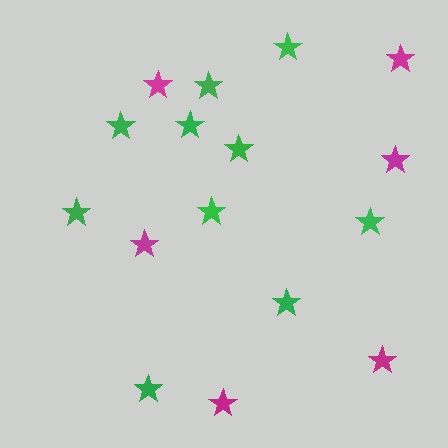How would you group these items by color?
There are 2 groups: one group of green stars (10) and one group of magenta stars (6).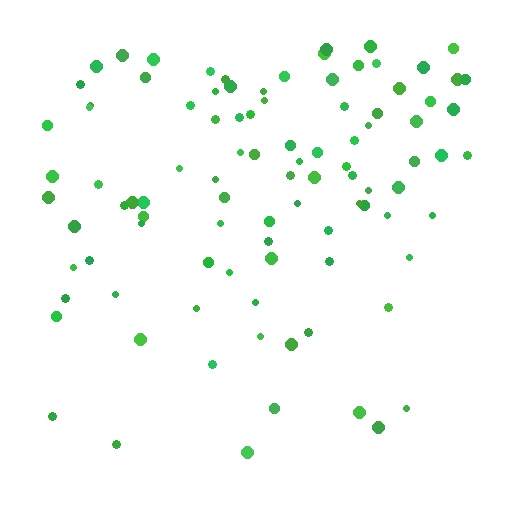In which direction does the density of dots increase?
From bottom to top, with the top side densest.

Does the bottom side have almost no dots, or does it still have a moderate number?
Still a moderate number, just noticeably fewer than the top.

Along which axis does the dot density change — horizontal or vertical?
Vertical.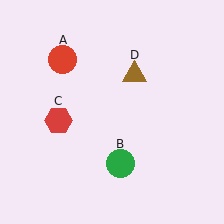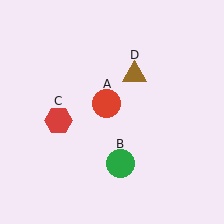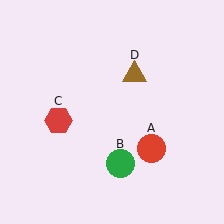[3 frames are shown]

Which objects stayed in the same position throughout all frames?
Green circle (object B) and red hexagon (object C) and brown triangle (object D) remained stationary.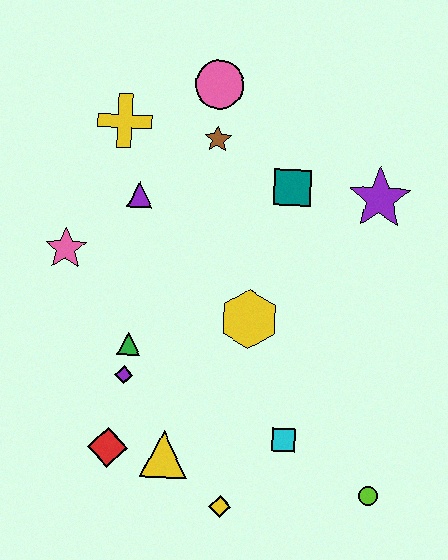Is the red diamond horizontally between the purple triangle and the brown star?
No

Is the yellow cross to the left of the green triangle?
Yes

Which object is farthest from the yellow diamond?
The pink circle is farthest from the yellow diamond.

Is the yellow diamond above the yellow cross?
No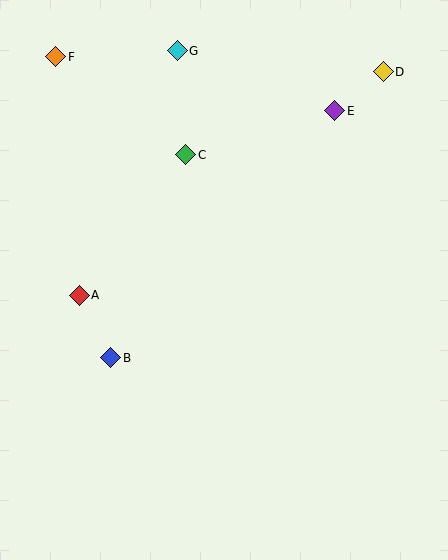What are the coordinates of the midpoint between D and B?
The midpoint between D and B is at (247, 215).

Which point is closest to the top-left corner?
Point F is closest to the top-left corner.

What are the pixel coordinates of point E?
Point E is at (335, 111).